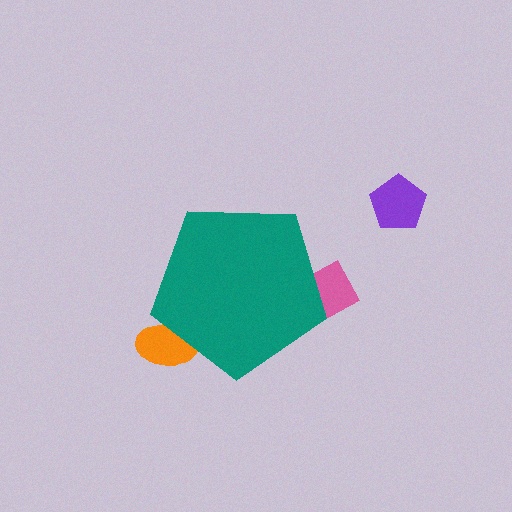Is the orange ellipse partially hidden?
Yes, the orange ellipse is partially hidden behind the teal pentagon.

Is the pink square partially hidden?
Yes, the pink square is partially hidden behind the teal pentagon.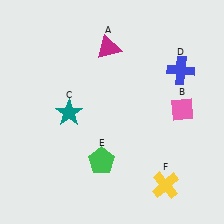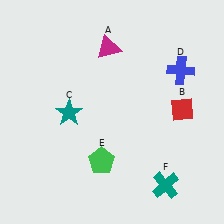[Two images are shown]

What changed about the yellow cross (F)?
In Image 1, F is yellow. In Image 2, it changed to teal.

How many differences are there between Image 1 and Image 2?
There are 2 differences between the two images.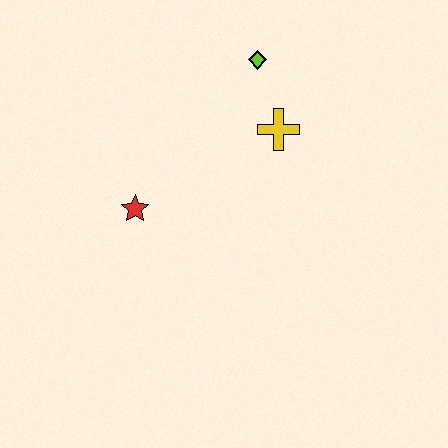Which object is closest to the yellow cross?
The lime diamond is closest to the yellow cross.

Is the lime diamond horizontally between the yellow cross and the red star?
Yes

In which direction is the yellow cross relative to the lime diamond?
The yellow cross is below the lime diamond.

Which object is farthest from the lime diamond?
The red star is farthest from the lime diamond.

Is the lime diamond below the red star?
No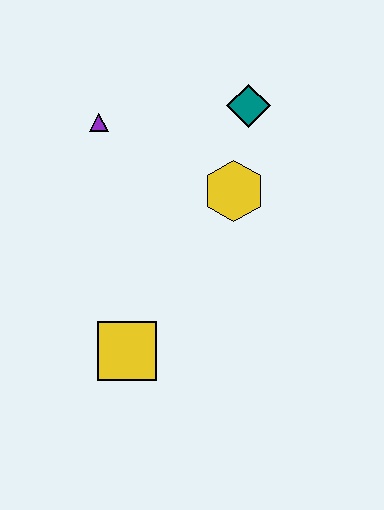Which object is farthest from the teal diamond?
The yellow square is farthest from the teal diamond.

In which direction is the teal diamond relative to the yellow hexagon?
The teal diamond is above the yellow hexagon.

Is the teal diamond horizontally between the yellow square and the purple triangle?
No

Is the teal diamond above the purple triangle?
Yes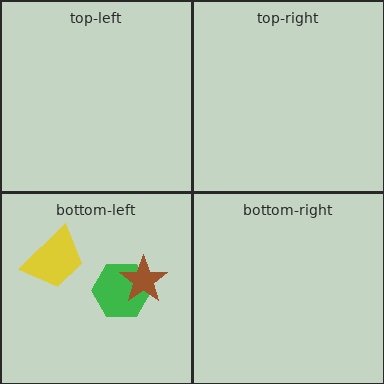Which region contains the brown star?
The bottom-left region.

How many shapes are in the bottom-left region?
3.